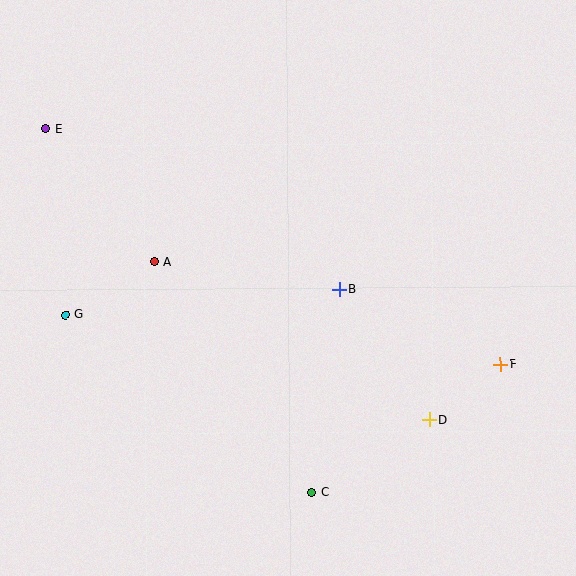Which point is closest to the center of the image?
Point B at (339, 289) is closest to the center.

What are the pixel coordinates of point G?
Point G is at (65, 315).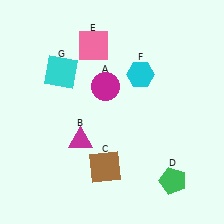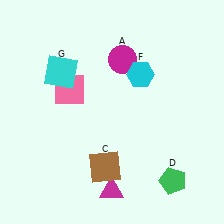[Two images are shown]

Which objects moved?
The objects that moved are: the magenta circle (A), the magenta triangle (B), the pink square (E).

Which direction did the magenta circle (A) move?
The magenta circle (A) moved up.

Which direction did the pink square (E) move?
The pink square (E) moved down.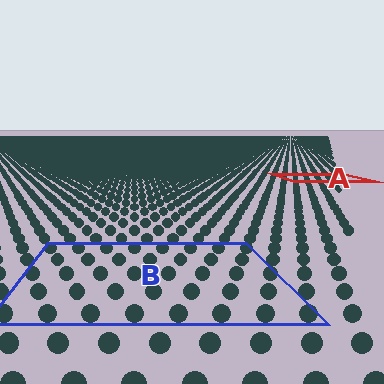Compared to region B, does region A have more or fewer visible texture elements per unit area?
Region A has more texture elements per unit area — they are packed more densely because it is farther away.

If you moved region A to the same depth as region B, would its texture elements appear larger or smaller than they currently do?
They would appear larger. At a closer depth, the same texture elements are projected at a bigger on-screen size.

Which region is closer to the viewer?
Region B is closer. The texture elements there are larger and more spread out.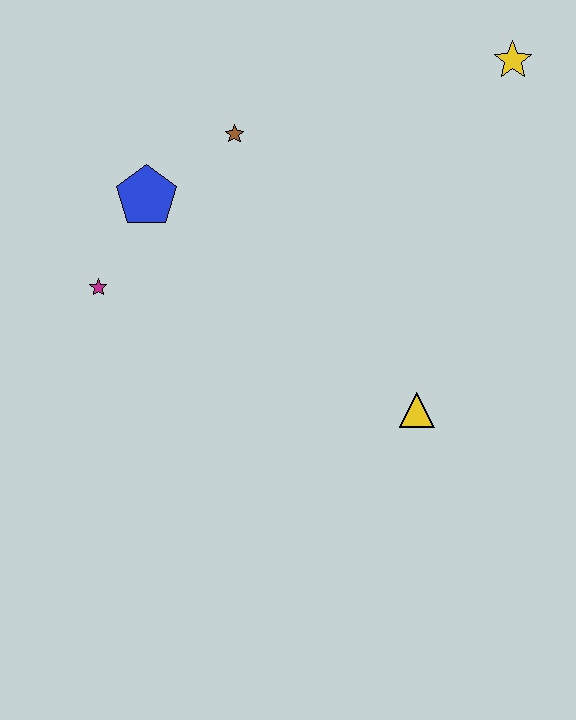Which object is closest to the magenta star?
The blue pentagon is closest to the magenta star.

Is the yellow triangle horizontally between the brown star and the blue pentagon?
No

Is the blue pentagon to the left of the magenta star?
No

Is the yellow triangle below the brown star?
Yes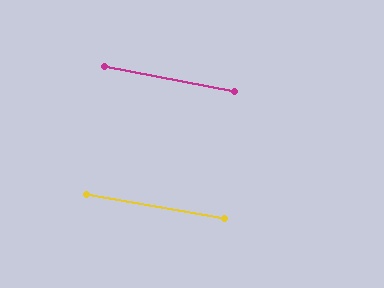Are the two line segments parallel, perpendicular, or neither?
Parallel — their directions differ by only 0.9°.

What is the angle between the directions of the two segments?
Approximately 1 degree.